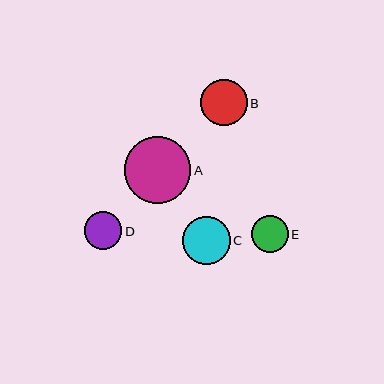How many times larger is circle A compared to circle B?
Circle A is approximately 1.4 times the size of circle B.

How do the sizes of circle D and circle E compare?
Circle D and circle E are approximately the same size.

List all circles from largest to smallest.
From largest to smallest: A, C, B, D, E.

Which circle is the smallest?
Circle E is the smallest with a size of approximately 37 pixels.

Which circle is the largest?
Circle A is the largest with a size of approximately 67 pixels.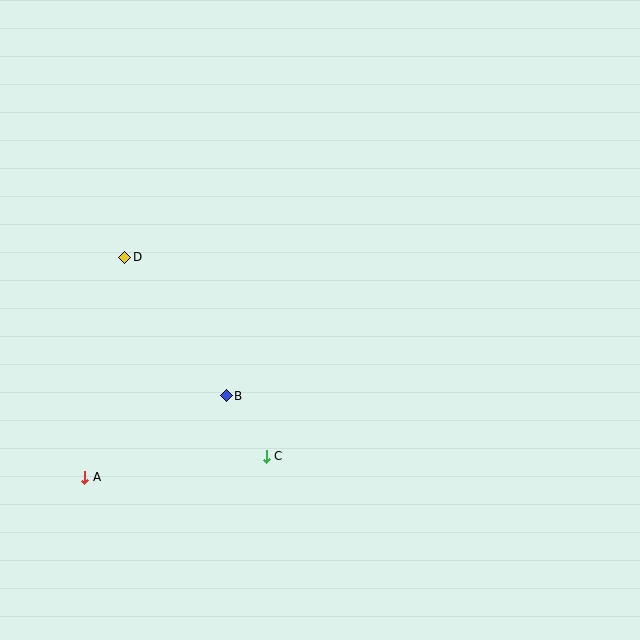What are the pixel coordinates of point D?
Point D is at (125, 257).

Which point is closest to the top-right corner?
Point B is closest to the top-right corner.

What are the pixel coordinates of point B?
Point B is at (226, 396).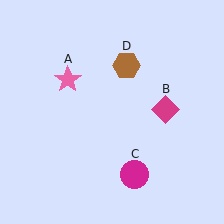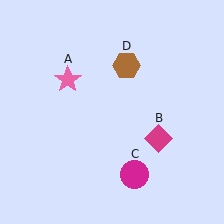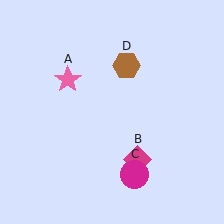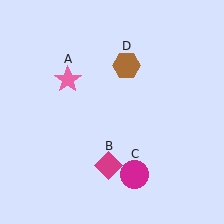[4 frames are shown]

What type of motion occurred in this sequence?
The magenta diamond (object B) rotated clockwise around the center of the scene.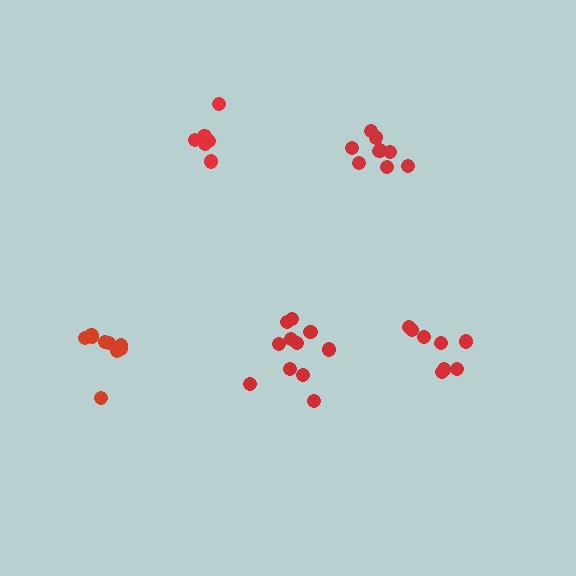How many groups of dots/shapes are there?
There are 5 groups.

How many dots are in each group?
Group 1: 8 dots, Group 2: 11 dots, Group 3: 6 dots, Group 4: 10 dots, Group 5: 9 dots (44 total).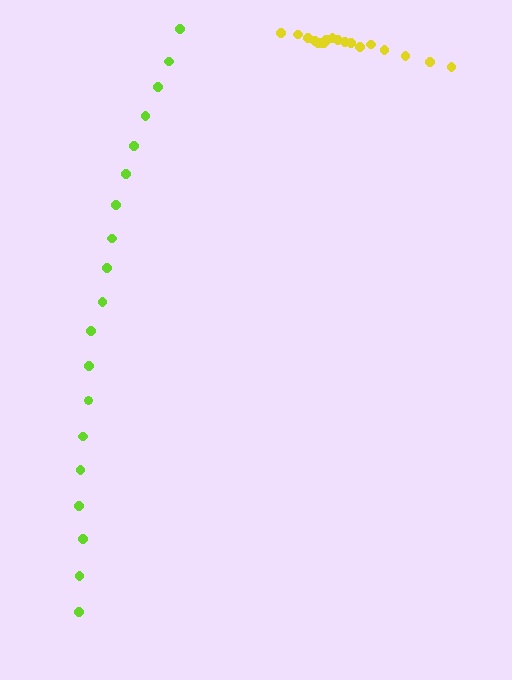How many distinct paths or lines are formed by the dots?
There are 2 distinct paths.